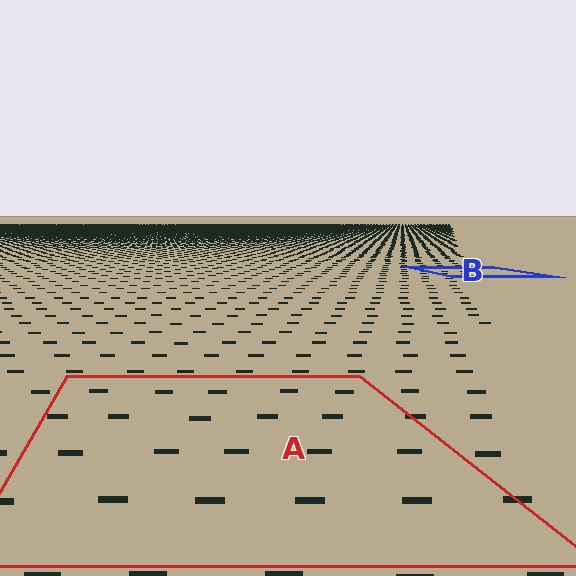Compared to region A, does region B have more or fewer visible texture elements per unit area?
Region B has more texture elements per unit area — they are packed more densely because it is farther away.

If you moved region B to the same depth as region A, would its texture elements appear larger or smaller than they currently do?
They would appear larger. At a closer depth, the same texture elements are projected at a bigger on-screen size.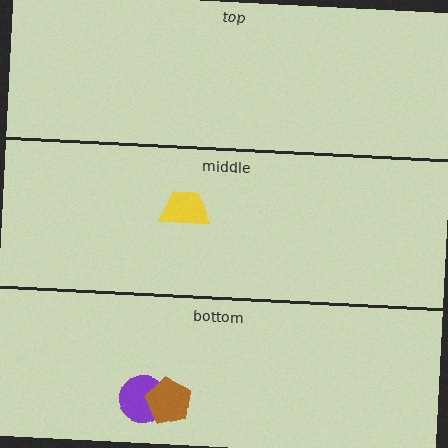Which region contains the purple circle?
The bottom region.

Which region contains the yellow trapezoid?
The middle region.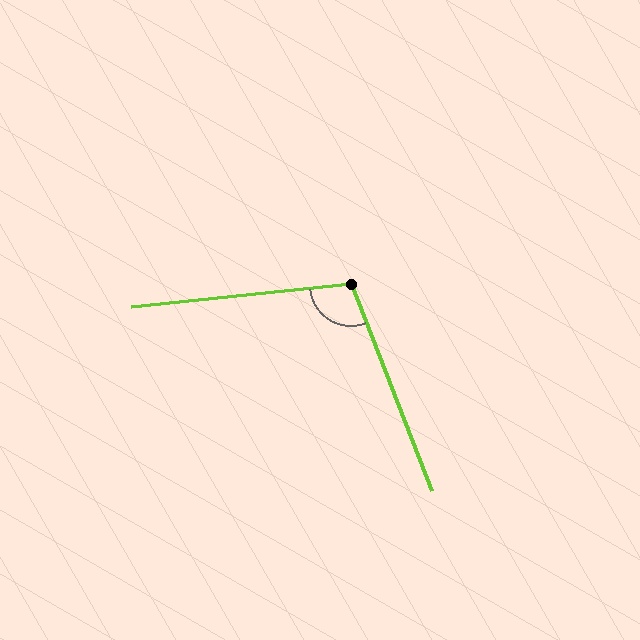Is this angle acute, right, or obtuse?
It is obtuse.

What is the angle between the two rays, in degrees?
Approximately 105 degrees.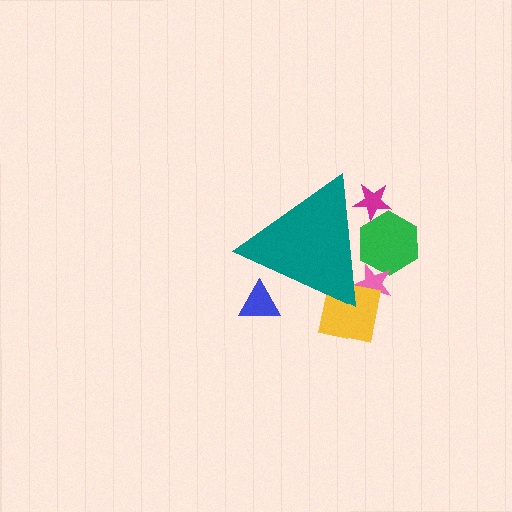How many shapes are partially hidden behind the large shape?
5 shapes are partially hidden.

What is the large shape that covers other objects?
A teal triangle.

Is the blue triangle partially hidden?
Yes, the blue triangle is partially hidden behind the teal triangle.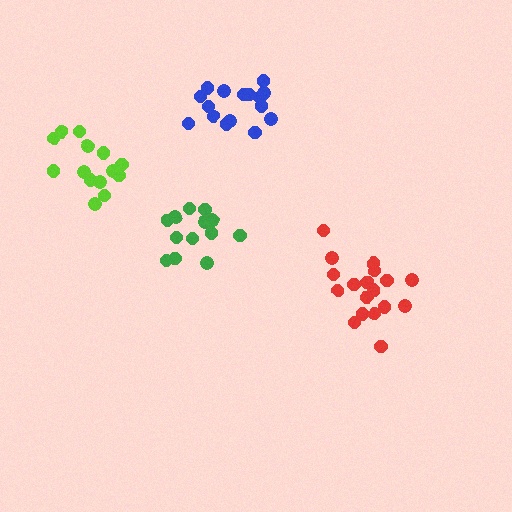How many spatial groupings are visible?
There are 4 spatial groupings.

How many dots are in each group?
Group 1: 13 dots, Group 2: 18 dots, Group 3: 16 dots, Group 4: 14 dots (61 total).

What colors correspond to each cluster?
The clusters are colored: green, red, blue, lime.